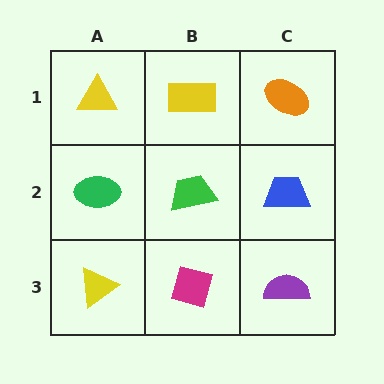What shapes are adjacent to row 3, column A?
A green ellipse (row 2, column A), a magenta square (row 3, column B).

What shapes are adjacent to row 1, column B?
A green trapezoid (row 2, column B), a yellow triangle (row 1, column A), an orange ellipse (row 1, column C).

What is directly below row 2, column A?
A yellow triangle.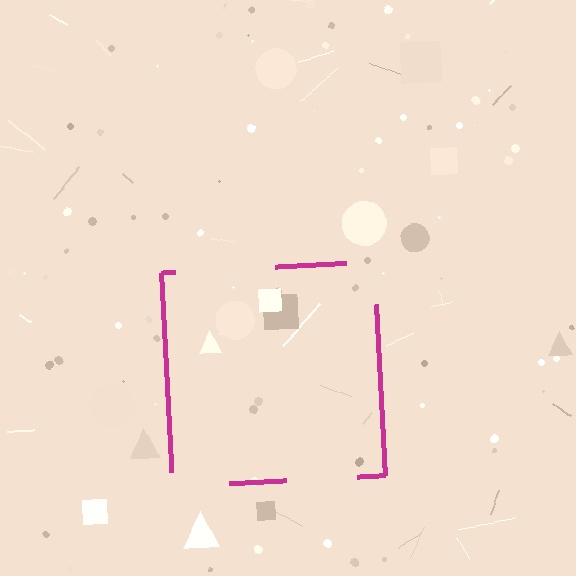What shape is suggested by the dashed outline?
The dashed outline suggests a square.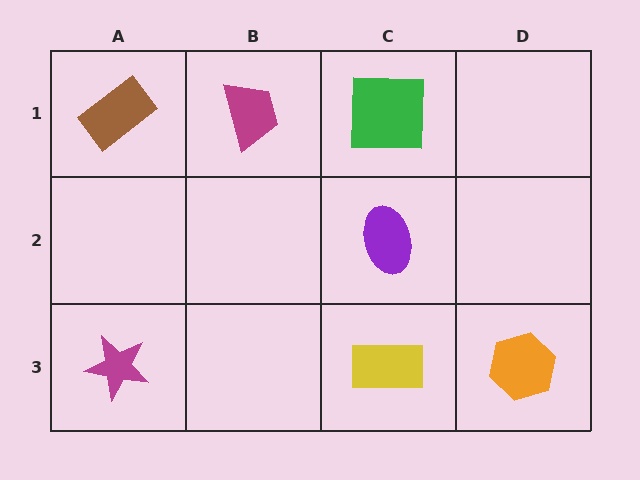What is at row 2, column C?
A purple ellipse.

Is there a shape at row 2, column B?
No, that cell is empty.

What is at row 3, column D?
An orange hexagon.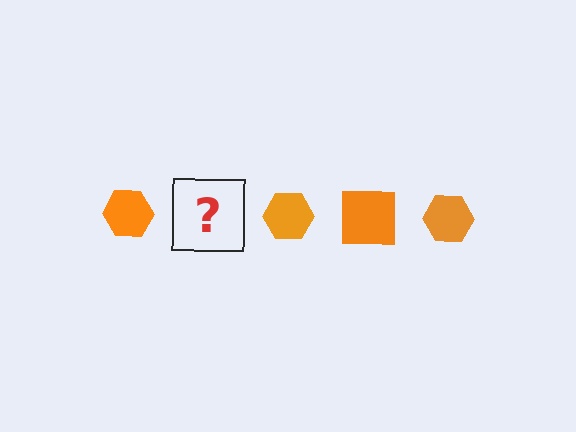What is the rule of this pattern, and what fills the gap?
The rule is that the pattern cycles through hexagon, square shapes in orange. The gap should be filled with an orange square.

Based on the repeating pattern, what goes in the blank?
The blank should be an orange square.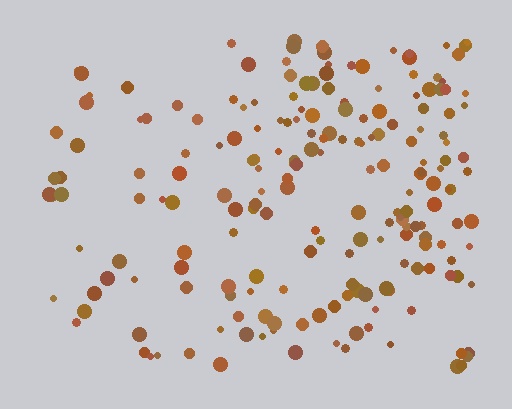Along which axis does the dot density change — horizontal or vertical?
Horizontal.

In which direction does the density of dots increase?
From left to right, with the right side densest.